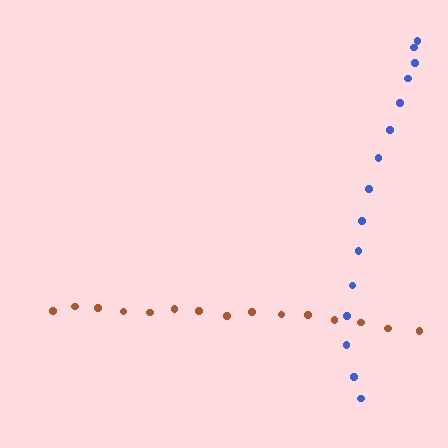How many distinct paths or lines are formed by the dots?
There are 2 distinct paths.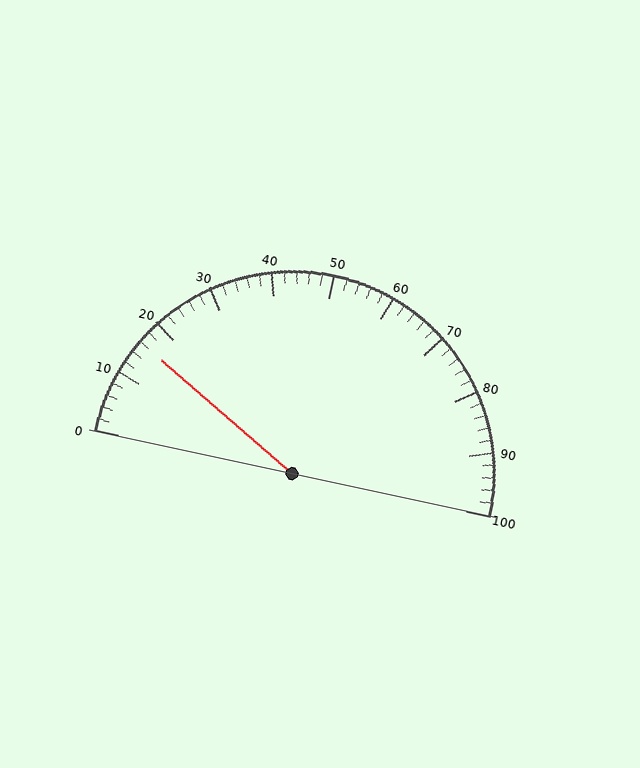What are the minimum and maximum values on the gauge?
The gauge ranges from 0 to 100.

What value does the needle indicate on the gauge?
The needle indicates approximately 16.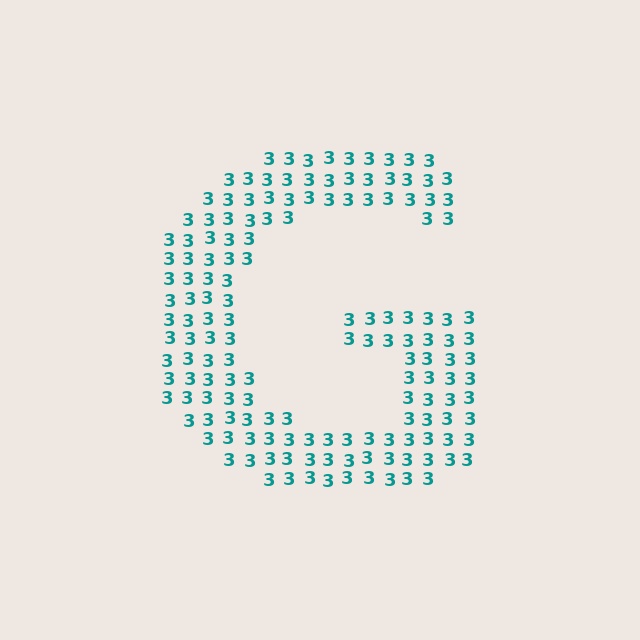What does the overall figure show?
The overall figure shows the letter G.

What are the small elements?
The small elements are digit 3's.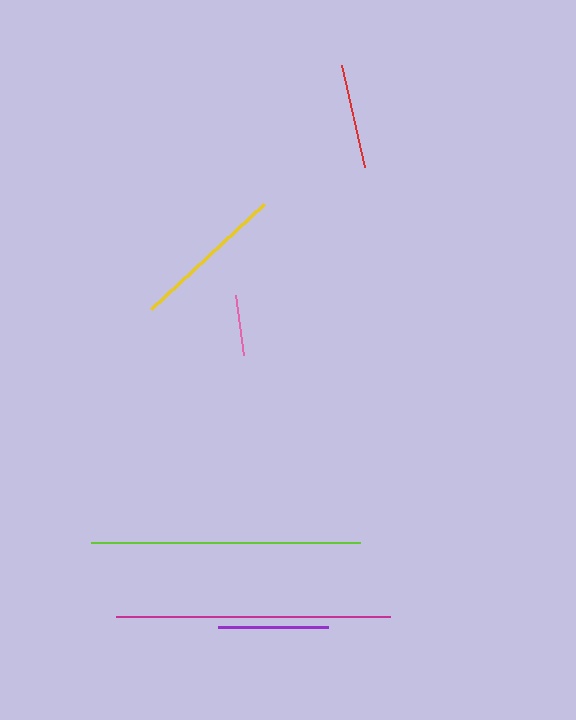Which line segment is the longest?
The magenta line is the longest at approximately 274 pixels.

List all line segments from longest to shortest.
From longest to shortest: magenta, lime, yellow, purple, red, pink.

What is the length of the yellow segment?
The yellow segment is approximately 154 pixels long.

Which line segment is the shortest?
The pink line is the shortest at approximately 61 pixels.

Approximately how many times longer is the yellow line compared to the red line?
The yellow line is approximately 1.5 times the length of the red line.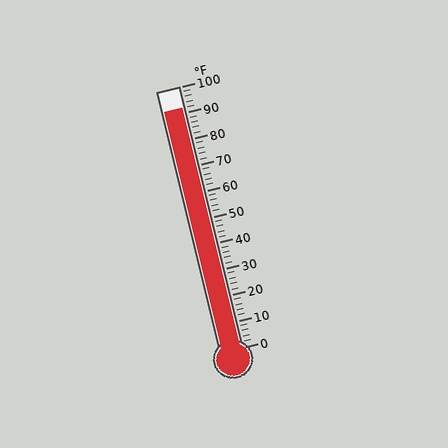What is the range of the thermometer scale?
The thermometer scale ranges from 0°F to 100°F.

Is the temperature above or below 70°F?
The temperature is above 70°F.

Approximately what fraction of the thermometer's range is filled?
The thermometer is filled to approximately 90% of its range.